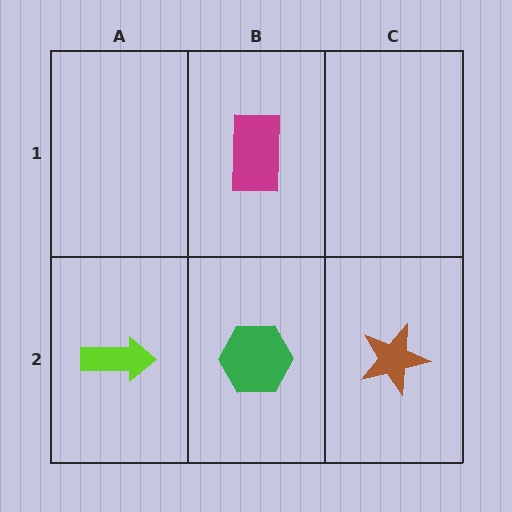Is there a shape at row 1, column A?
No, that cell is empty.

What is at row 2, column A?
A lime arrow.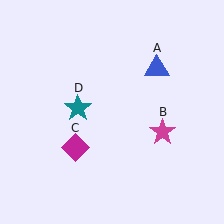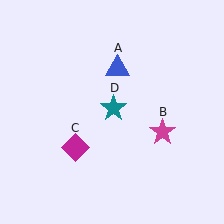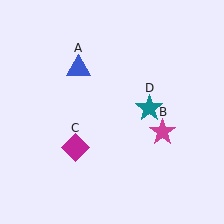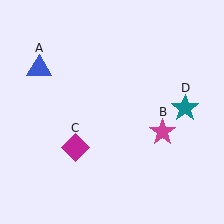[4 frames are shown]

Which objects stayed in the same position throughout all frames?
Magenta star (object B) and magenta diamond (object C) remained stationary.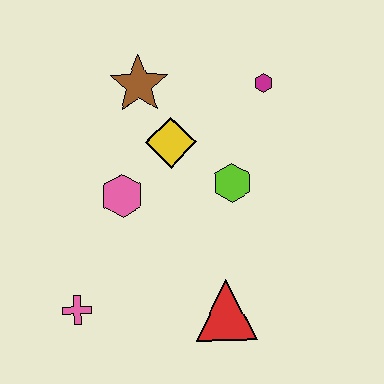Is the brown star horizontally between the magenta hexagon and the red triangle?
No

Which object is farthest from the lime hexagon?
The pink cross is farthest from the lime hexagon.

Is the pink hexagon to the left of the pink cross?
No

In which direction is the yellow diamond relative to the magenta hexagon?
The yellow diamond is to the left of the magenta hexagon.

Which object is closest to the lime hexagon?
The yellow diamond is closest to the lime hexagon.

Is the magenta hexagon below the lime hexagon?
No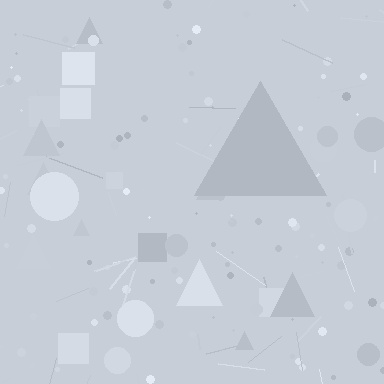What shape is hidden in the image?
A triangle is hidden in the image.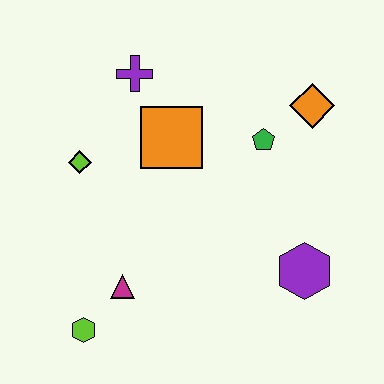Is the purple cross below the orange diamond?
No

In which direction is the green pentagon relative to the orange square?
The green pentagon is to the right of the orange square.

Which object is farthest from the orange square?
The lime hexagon is farthest from the orange square.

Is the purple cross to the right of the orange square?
No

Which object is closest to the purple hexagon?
The green pentagon is closest to the purple hexagon.